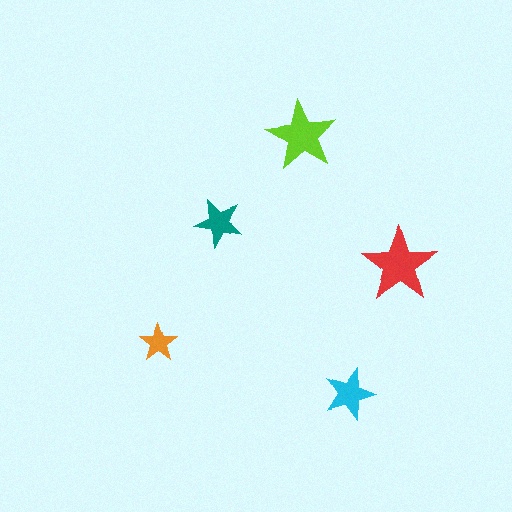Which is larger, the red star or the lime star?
The red one.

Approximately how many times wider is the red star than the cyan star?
About 1.5 times wider.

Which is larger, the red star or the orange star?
The red one.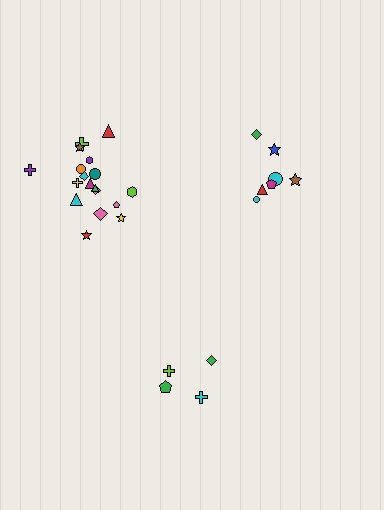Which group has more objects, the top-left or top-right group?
The top-left group.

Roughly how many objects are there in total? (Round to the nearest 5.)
Roughly 30 objects in total.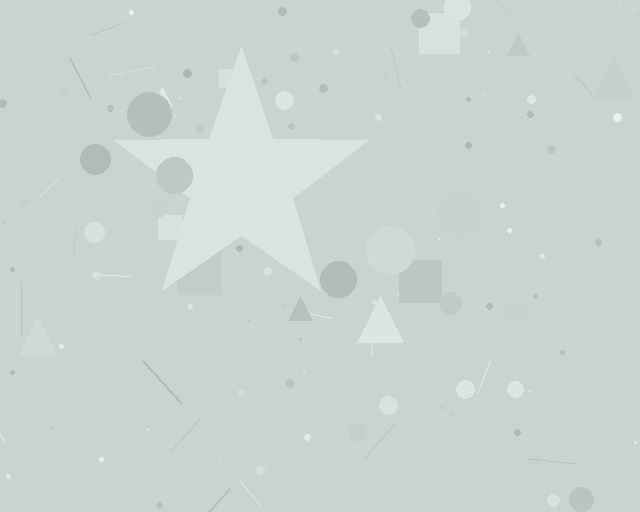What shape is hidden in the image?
A star is hidden in the image.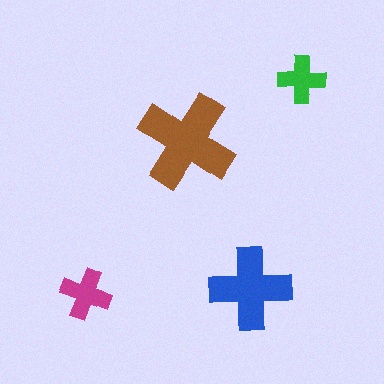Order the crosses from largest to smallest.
the brown one, the blue one, the magenta one, the green one.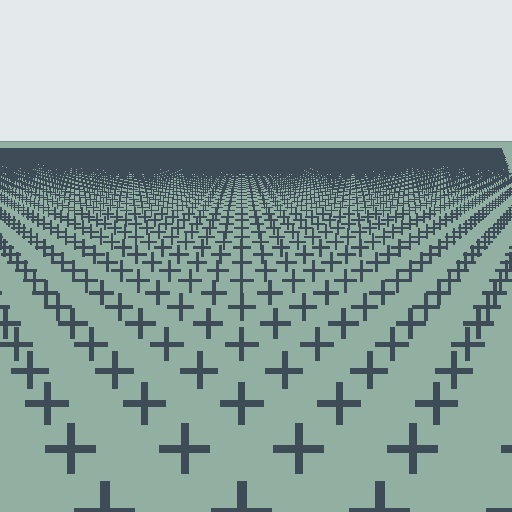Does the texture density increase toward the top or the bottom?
Density increases toward the top.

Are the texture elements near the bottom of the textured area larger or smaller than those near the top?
Larger. Near the bottom, elements are closer to the viewer and appear at a bigger on-screen size.